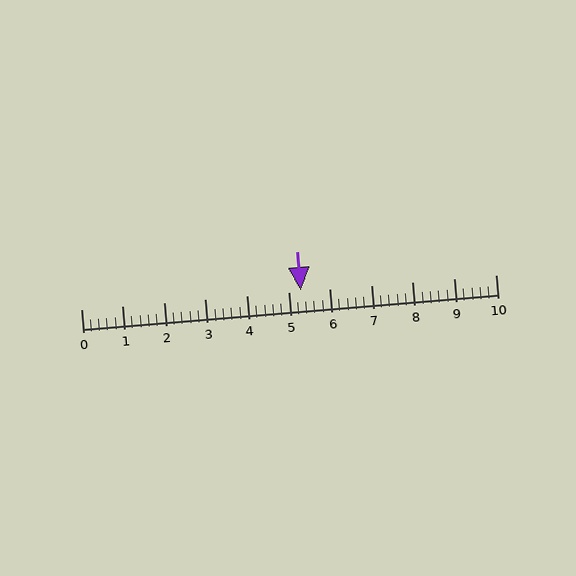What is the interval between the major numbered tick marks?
The major tick marks are spaced 1 units apart.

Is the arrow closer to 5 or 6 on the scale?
The arrow is closer to 5.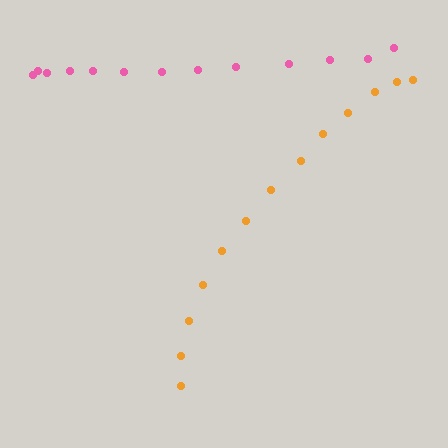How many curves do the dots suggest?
There are 2 distinct paths.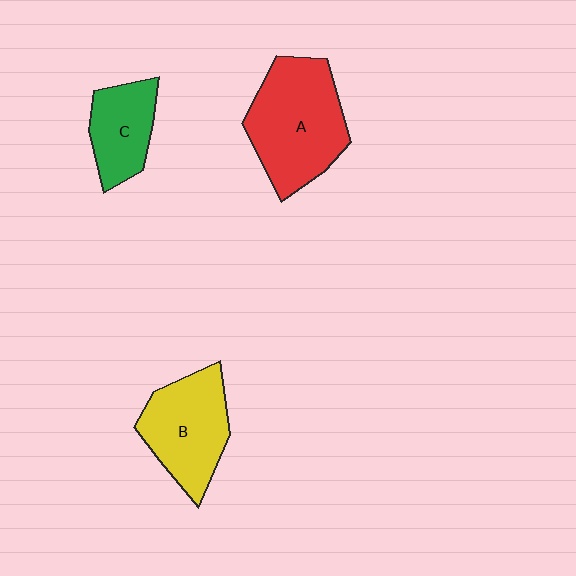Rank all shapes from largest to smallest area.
From largest to smallest: A (red), B (yellow), C (green).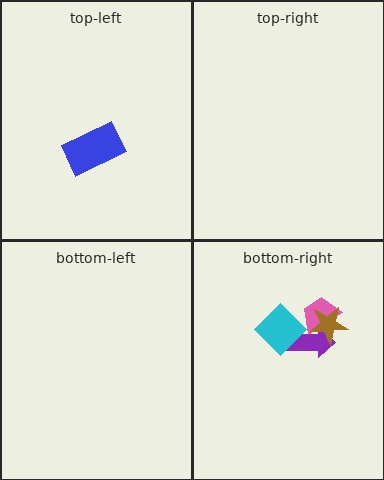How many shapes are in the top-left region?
1.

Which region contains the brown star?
The bottom-right region.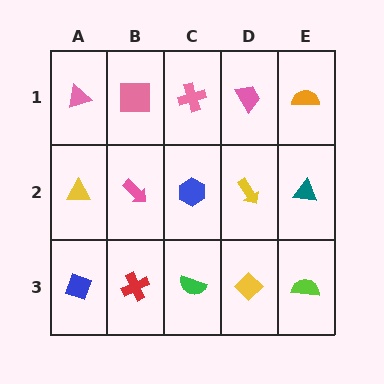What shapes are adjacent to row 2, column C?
A pink cross (row 1, column C), a green semicircle (row 3, column C), a pink arrow (row 2, column B), a yellow arrow (row 2, column D).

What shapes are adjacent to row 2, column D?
A pink trapezoid (row 1, column D), a yellow diamond (row 3, column D), a blue hexagon (row 2, column C), a teal triangle (row 2, column E).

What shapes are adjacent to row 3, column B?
A pink arrow (row 2, column B), a blue diamond (row 3, column A), a green semicircle (row 3, column C).